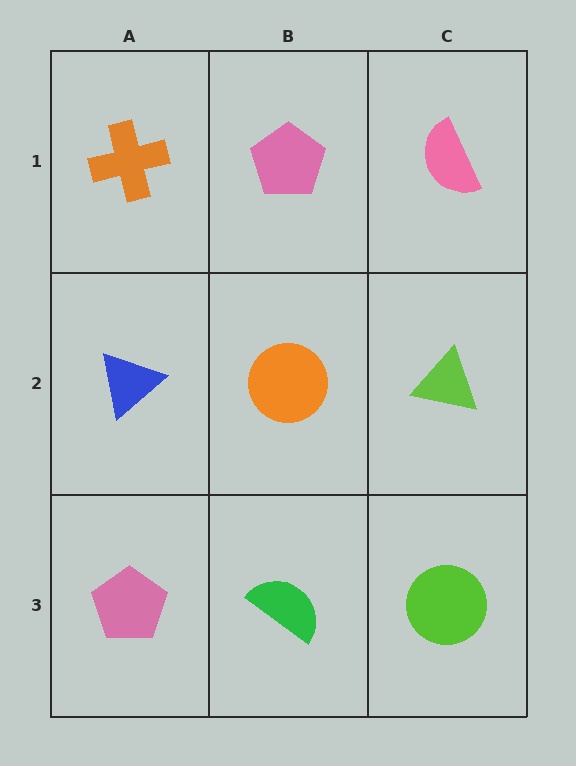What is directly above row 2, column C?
A pink semicircle.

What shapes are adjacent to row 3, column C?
A lime triangle (row 2, column C), a green semicircle (row 3, column B).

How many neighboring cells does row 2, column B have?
4.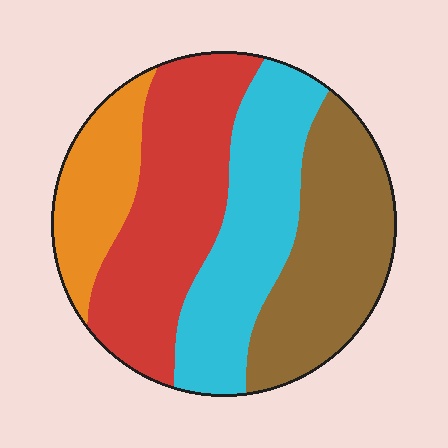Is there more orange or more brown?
Brown.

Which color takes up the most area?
Red, at roughly 30%.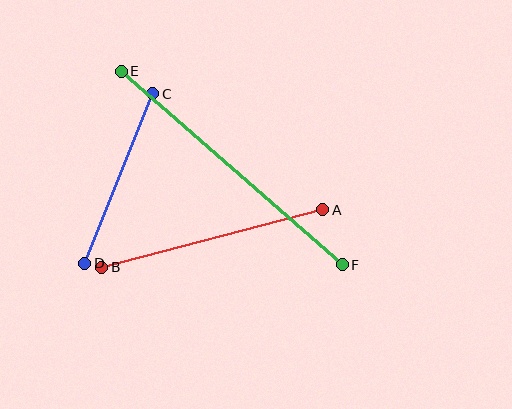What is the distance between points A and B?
The distance is approximately 228 pixels.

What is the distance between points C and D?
The distance is approximately 183 pixels.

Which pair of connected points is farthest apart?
Points E and F are farthest apart.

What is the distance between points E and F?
The distance is approximately 294 pixels.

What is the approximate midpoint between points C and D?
The midpoint is at approximately (119, 178) pixels.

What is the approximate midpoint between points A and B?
The midpoint is at approximately (212, 238) pixels.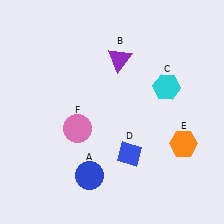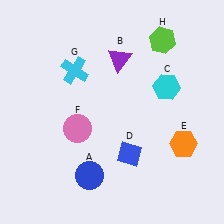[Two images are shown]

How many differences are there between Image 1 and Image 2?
There are 2 differences between the two images.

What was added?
A cyan cross (G), a lime hexagon (H) were added in Image 2.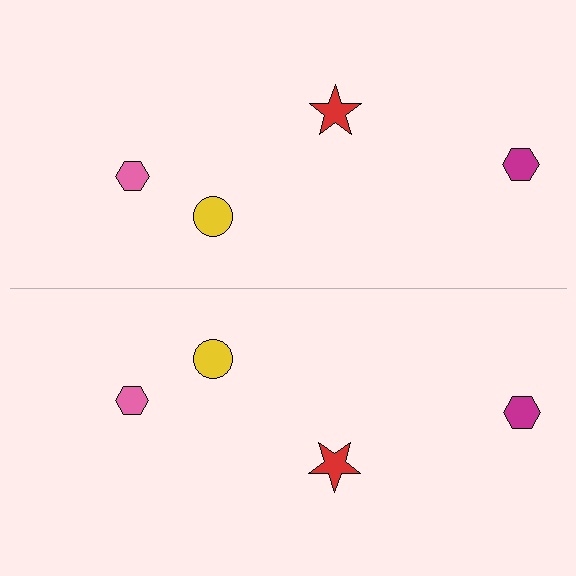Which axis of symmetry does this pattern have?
The pattern has a horizontal axis of symmetry running through the center of the image.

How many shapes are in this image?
There are 8 shapes in this image.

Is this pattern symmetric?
Yes, this pattern has bilateral (reflection) symmetry.